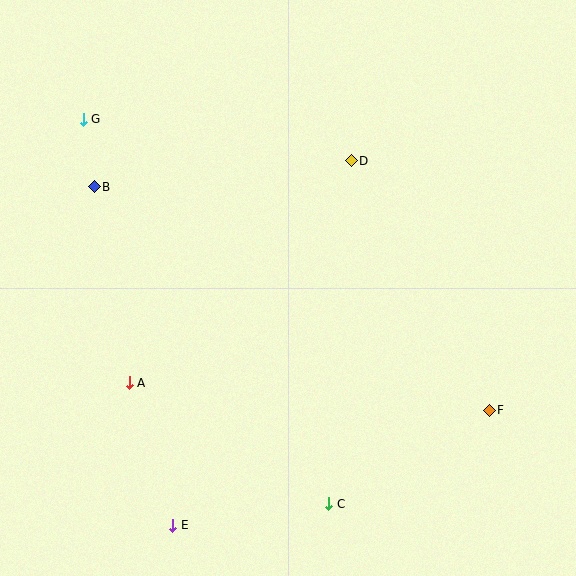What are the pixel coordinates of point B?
Point B is at (94, 187).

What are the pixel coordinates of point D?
Point D is at (351, 161).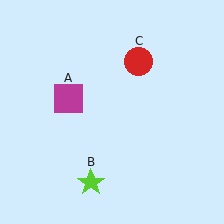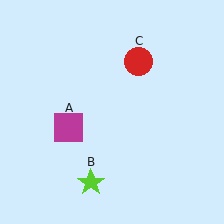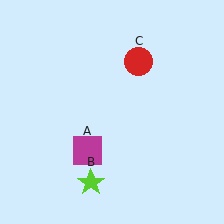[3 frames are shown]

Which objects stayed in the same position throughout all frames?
Lime star (object B) and red circle (object C) remained stationary.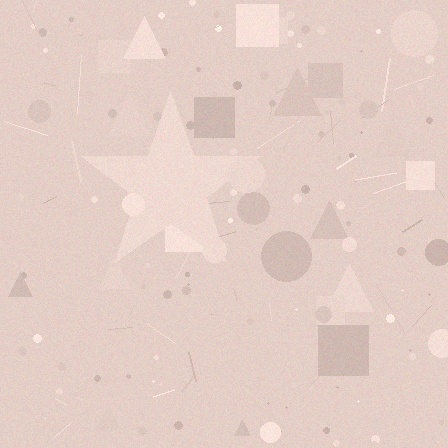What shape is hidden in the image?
A star is hidden in the image.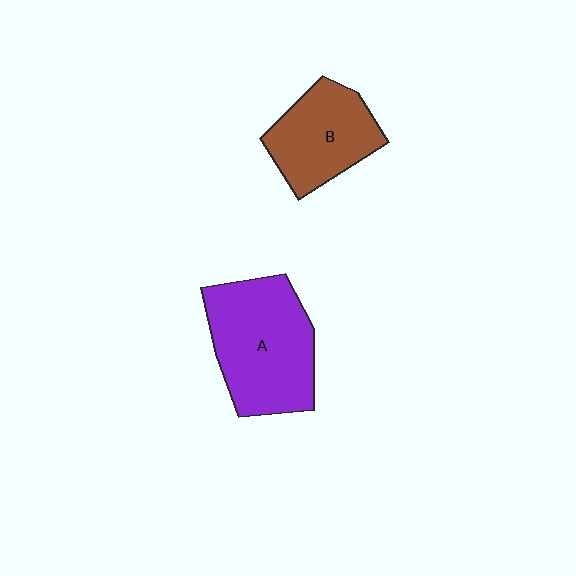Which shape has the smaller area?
Shape B (brown).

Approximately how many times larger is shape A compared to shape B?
Approximately 1.4 times.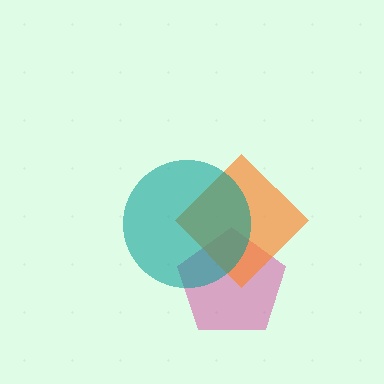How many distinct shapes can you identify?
There are 3 distinct shapes: a magenta pentagon, an orange diamond, a teal circle.